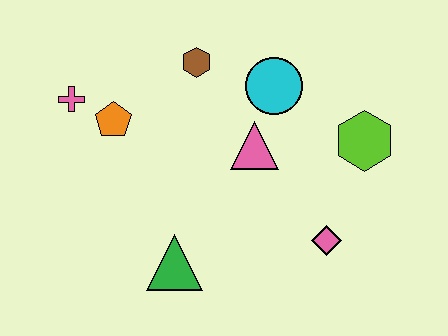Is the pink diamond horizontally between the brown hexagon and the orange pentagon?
No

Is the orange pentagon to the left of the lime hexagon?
Yes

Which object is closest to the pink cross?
The orange pentagon is closest to the pink cross.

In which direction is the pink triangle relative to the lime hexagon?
The pink triangle is to the left of the lime hexagon.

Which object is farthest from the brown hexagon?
The pink diamond is farthest from the brown hexagon.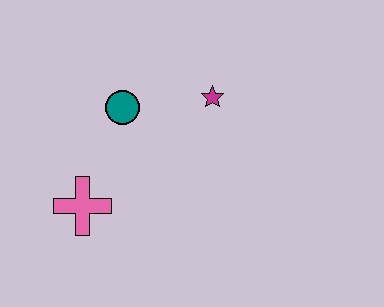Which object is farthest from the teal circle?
The pink cross is farthest from the teal circle.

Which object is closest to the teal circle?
The magenta star is closest to the teal circle.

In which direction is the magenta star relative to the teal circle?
The magenta star is to the right of the teal circle.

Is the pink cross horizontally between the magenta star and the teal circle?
No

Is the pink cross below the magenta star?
Yes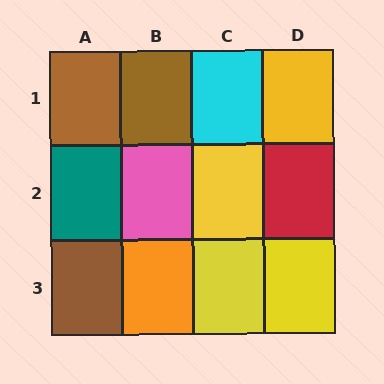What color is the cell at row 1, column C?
Cyan.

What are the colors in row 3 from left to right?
Brown, orange, yellow, yellow.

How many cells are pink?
1 cell is pink.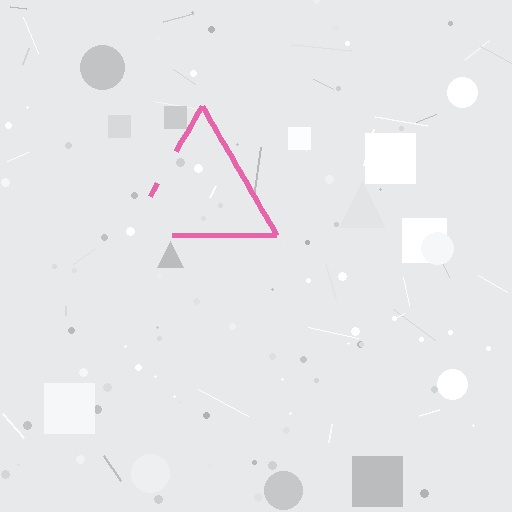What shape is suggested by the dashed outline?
The dashed outline suggests a triangle.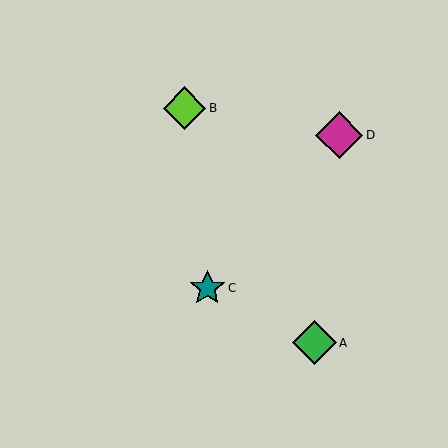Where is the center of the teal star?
The center of the teal star is at (207, 288).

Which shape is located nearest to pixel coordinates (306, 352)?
The green diamond (labeled A) at (314, 343) is nearest to that location.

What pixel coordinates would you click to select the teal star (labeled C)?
Click at (207, 288) to select the teal star C.